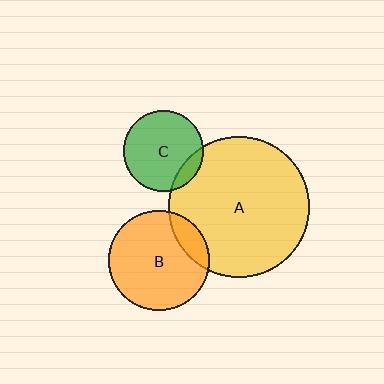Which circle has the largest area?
Circle A (yellow).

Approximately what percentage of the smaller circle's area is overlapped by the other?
Approximately 10%.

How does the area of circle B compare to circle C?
Approximately 1.6 times.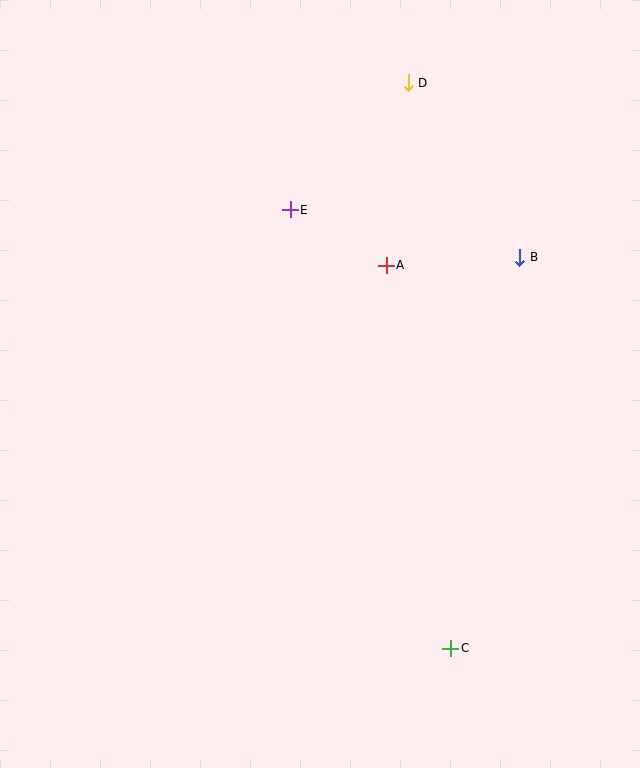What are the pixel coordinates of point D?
Point D is at (408, 83).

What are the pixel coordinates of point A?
Point A is at (386, 265).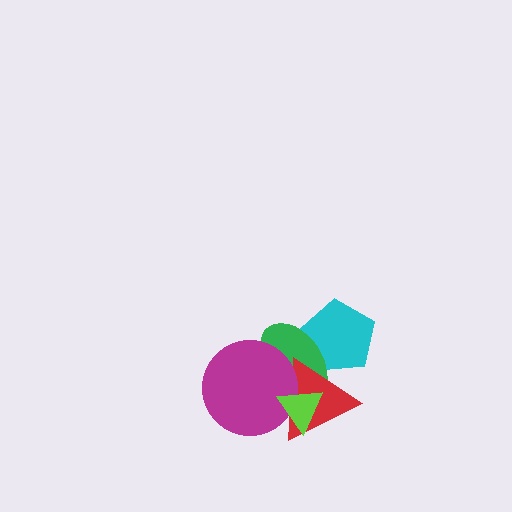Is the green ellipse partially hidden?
Yes, it is partially covered by another shape.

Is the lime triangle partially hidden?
No, no other shape covers it.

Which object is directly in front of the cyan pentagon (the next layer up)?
The green ellipse is directly in front of the cyan pentagon.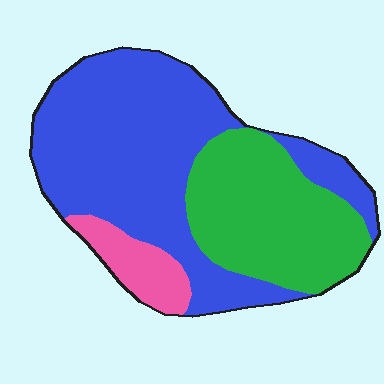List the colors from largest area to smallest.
From largest to smallest: blue, green, pink.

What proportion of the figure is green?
Green takes up between a sixth and a third of the figure.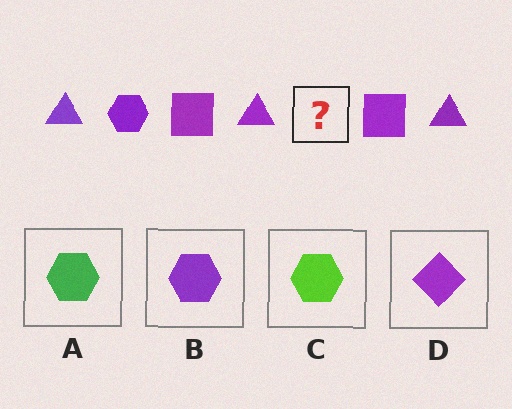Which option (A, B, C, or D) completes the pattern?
B.